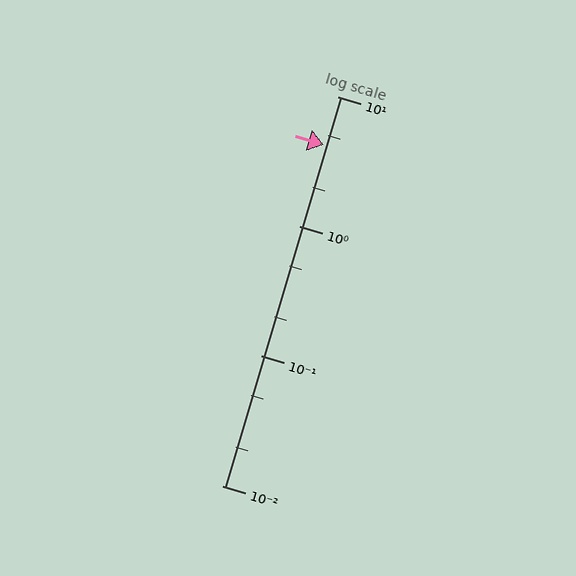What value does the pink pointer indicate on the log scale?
The pointer indicates approximately 4.2.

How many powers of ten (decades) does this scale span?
The scale spans 3 decades, from 0.01 to 10.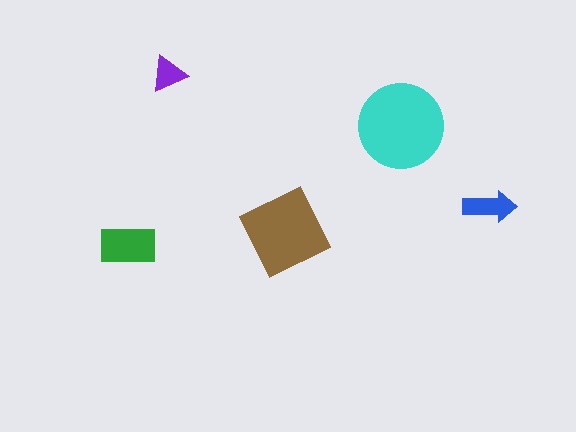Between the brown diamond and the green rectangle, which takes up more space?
The brown diamond.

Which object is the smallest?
The purple triangle.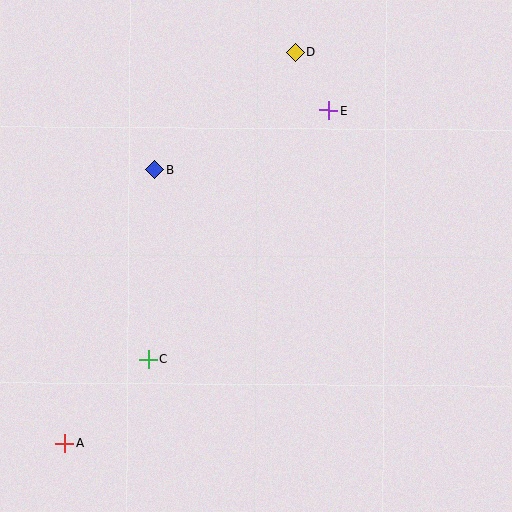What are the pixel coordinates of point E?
Point E is at (329, 110).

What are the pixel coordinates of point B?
Point B is at (154, 170).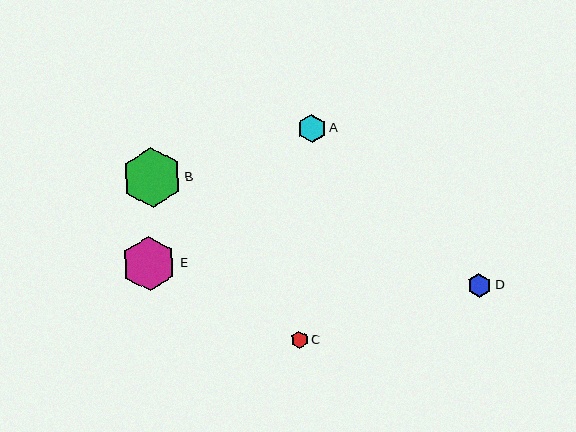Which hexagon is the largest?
Hexagon B is the largest with a size of approximately 60 pixels.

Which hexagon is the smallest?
Hexagon C is the smallest with a size of approximately 17 pixels.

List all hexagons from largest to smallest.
From largest to smallest: B, E, A, D, C.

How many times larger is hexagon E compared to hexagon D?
Hexagon E is approximately 2.3 times the size of hexagon D.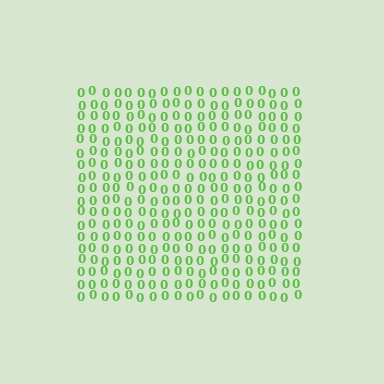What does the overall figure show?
The overall figure shows a square.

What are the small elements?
The small elements are digit 0's.